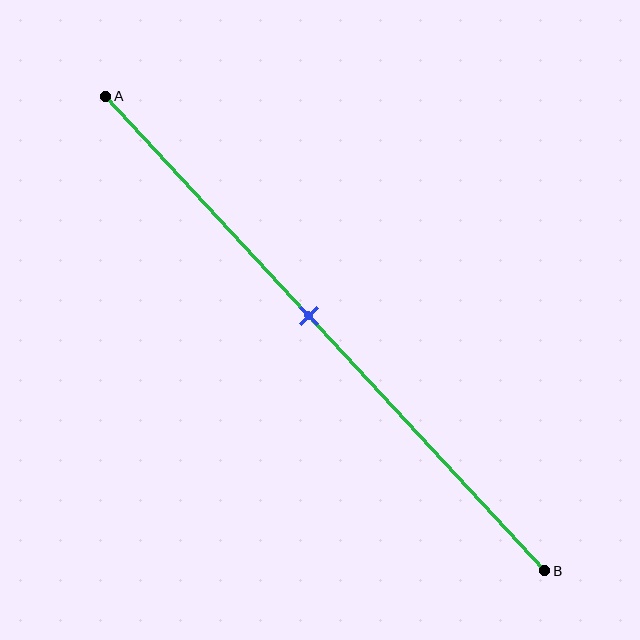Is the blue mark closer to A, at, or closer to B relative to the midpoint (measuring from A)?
The blue mark is closer to point A than the midpoint of segment AB.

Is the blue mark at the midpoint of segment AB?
No, the mark is at about 45% from A, not at the 50% midpoint.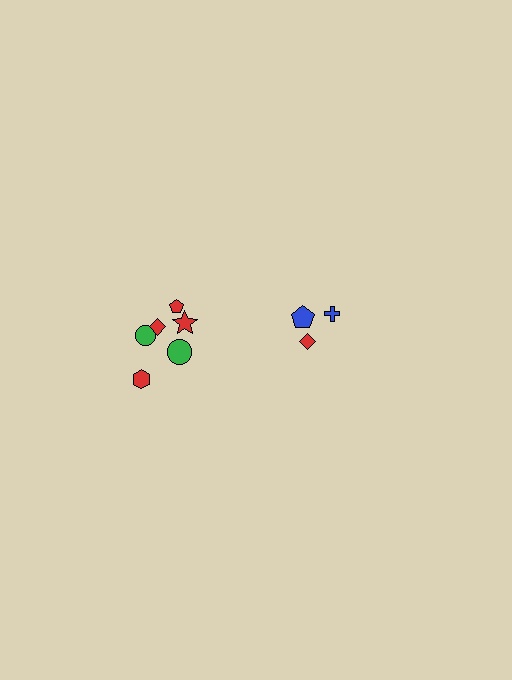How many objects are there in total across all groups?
There are 9 objects.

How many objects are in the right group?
There are 3 objects.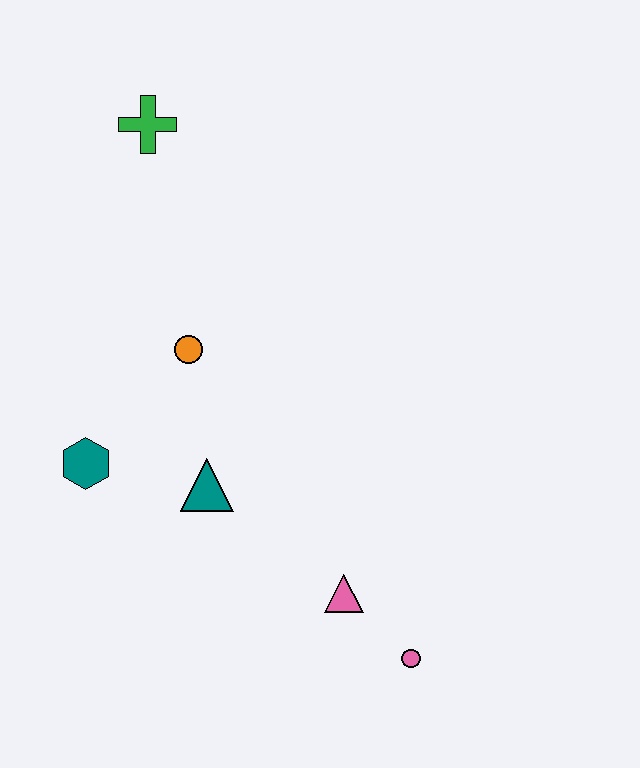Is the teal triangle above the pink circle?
Yes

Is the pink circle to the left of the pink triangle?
No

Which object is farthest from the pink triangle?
The green cross is farthest from the pink triangle.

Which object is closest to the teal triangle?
The teal hexagon is closest to the teal triangle.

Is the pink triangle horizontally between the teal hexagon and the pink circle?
Yes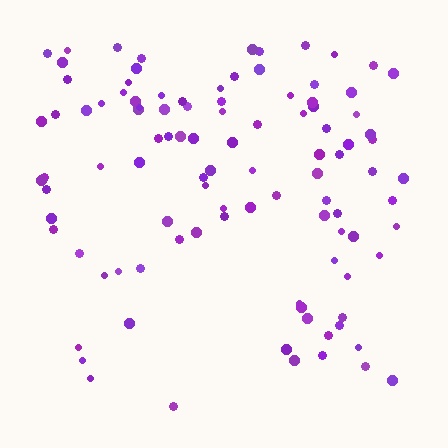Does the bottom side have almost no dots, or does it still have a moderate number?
Still a moderate number, just noticeably fewer than the top.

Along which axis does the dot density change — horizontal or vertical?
Vertical.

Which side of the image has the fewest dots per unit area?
The bottom.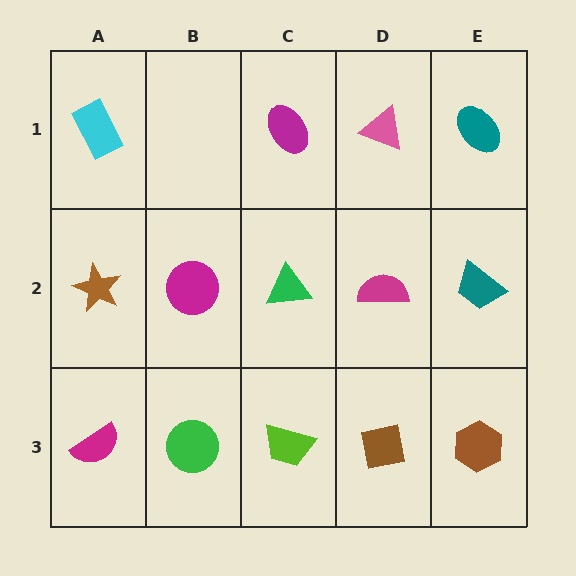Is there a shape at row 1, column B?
No, that cell is empty.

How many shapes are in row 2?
5 shapes.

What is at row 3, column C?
A lime trapezoid.